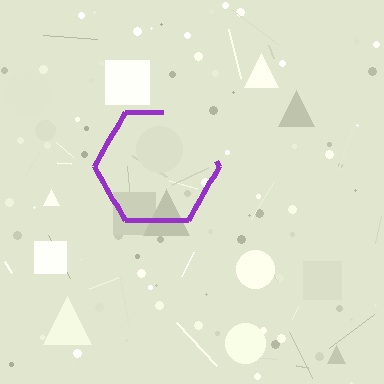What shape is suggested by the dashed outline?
The dashed outline suggests a hexagon.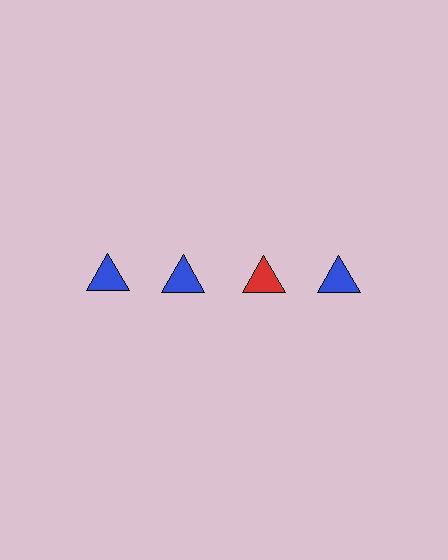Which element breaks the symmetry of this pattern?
The red triangle in the top row, center column breaks the symmetry. All other shapes are blue triangles.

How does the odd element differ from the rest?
It has a different color: red instead of blue.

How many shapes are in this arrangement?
There are 4 shapes arranged in a grid pattern.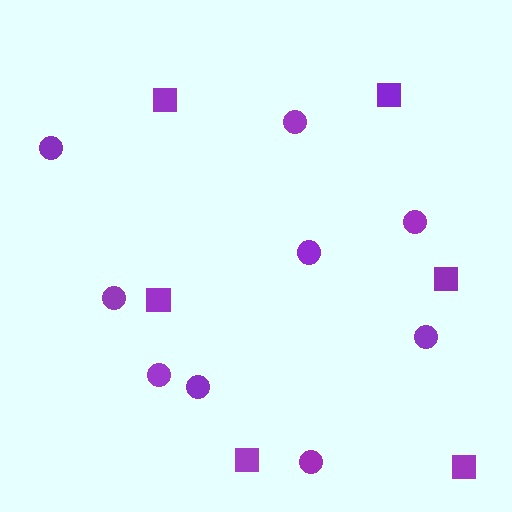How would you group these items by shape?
There are 2 groups: one group of circles (9) and one group of squares (6).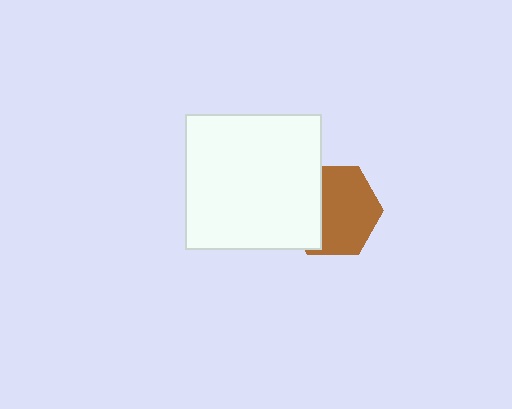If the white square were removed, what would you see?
You would see the complete brown hexagon.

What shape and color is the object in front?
The object in front is a white square.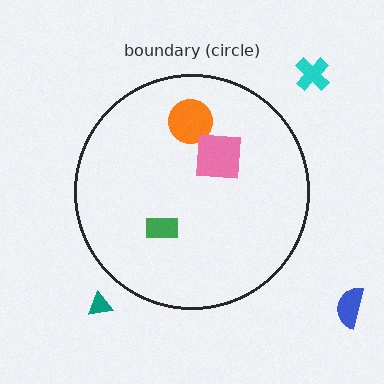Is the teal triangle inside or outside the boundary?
Outside.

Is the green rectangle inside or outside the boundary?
Inside.